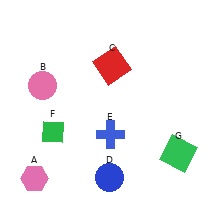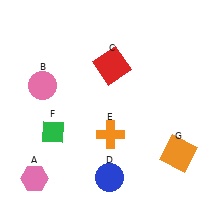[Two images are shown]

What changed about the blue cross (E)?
In Image 1, E is blue. In Image 2, it changed to orange.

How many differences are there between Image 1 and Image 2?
There are 2 differences between the two images.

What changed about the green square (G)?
In Image 1, G is green. In Image 2, it changed to orange.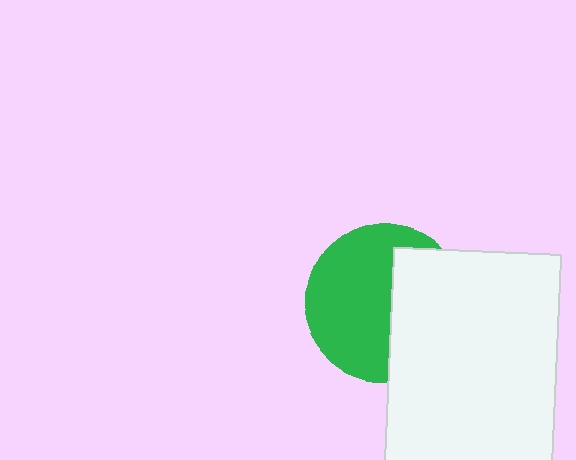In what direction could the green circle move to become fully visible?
The green circle could move left. That would shift it out from behind the white rectangle entirely.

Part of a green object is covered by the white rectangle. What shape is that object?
It is a circle.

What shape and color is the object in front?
The object in front is a white rectangle.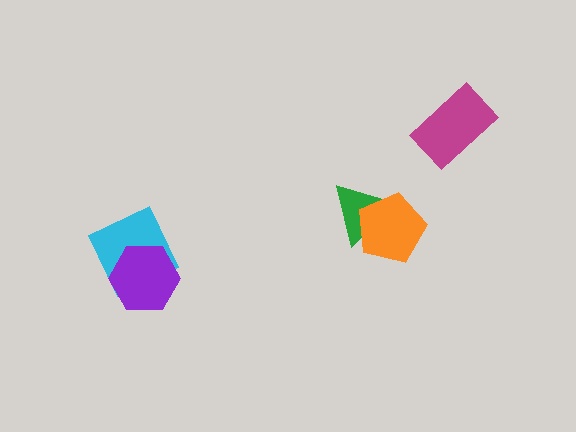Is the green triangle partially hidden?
Yes, it is partially covered by another shape.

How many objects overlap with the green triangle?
1 object overlaps with the green triangle.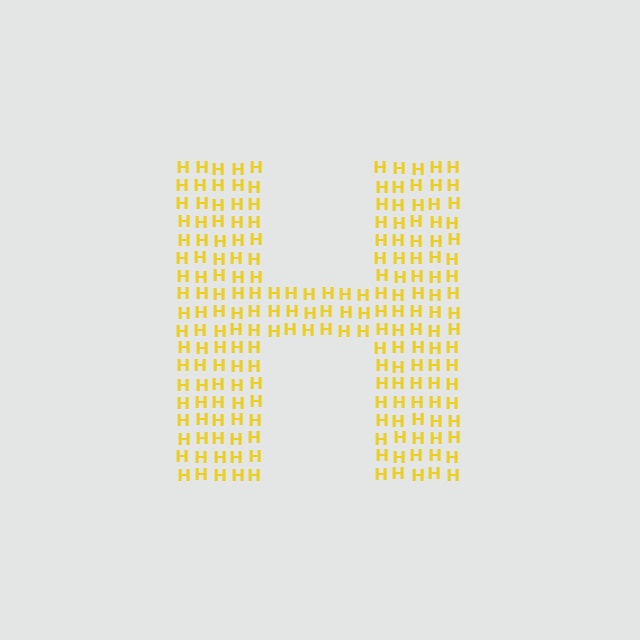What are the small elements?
The small elements are letter H's.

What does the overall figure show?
The overall figure shows the letter H.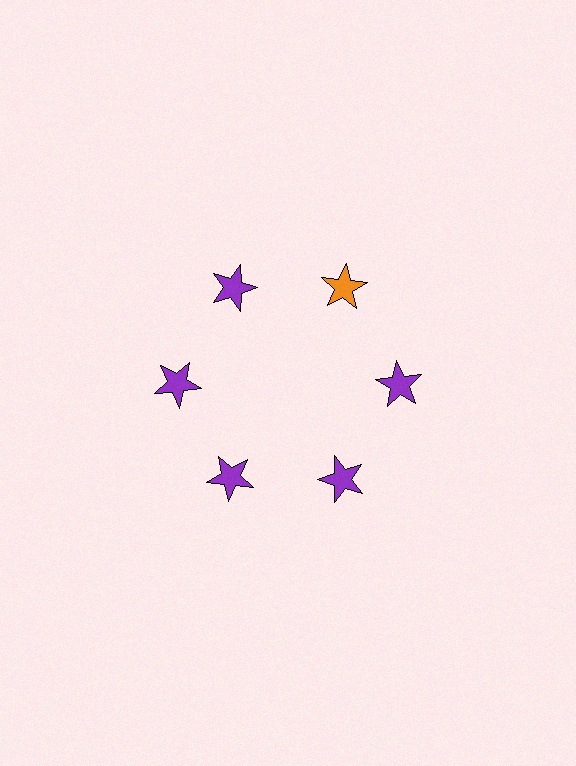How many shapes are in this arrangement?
There are 6 shapes arranged in a ring pattern.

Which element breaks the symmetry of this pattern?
The orange star at roughly the 1 o'clock position breaks the symmetry. All other shapes are purple stars.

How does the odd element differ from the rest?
It has a different color: orange instead of purple.